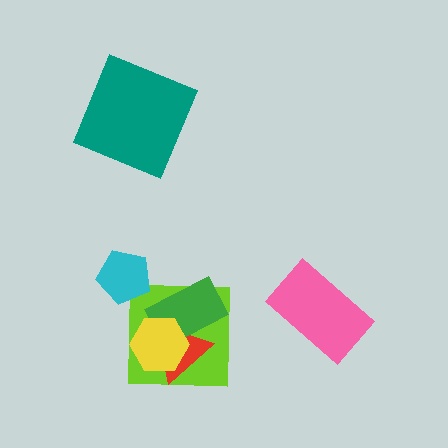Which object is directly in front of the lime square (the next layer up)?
The red triangle is directly in front of the lime square.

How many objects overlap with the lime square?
3 objects overlap with the lime square.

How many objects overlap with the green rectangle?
3 objects overlap with the green rectangle.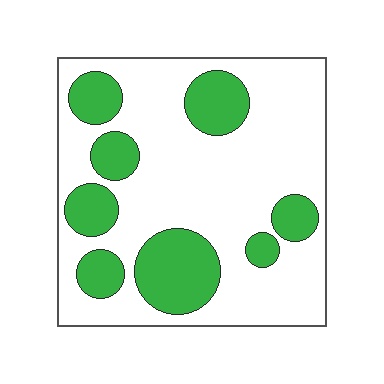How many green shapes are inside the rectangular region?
8.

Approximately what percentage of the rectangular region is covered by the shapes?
Approximately 30%.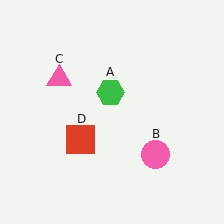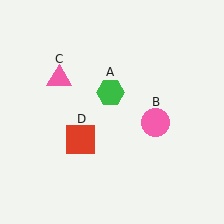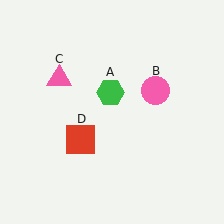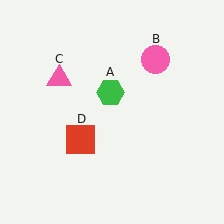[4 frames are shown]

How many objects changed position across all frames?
1 object changed position: pink circle (object B).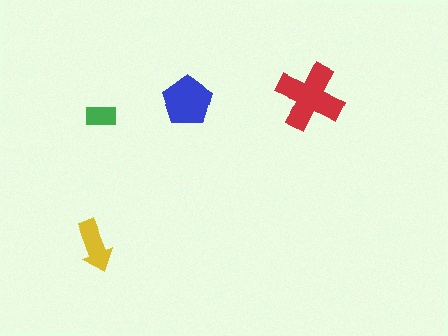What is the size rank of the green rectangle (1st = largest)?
4th.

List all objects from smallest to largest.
The green rectangle, the yellow arrow, the blue pentagon, the red cross.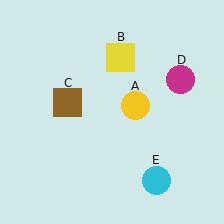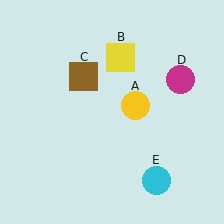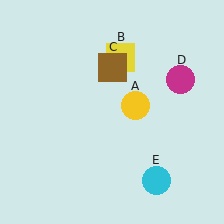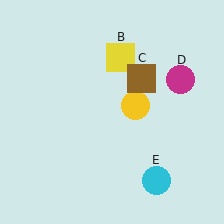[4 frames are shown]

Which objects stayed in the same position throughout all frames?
Yellow circle (object A) and yellow square (object B) and magenta circle (object D) and cyan circle (object E) remained stationary.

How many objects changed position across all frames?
1 object changed position: brown square (object C).